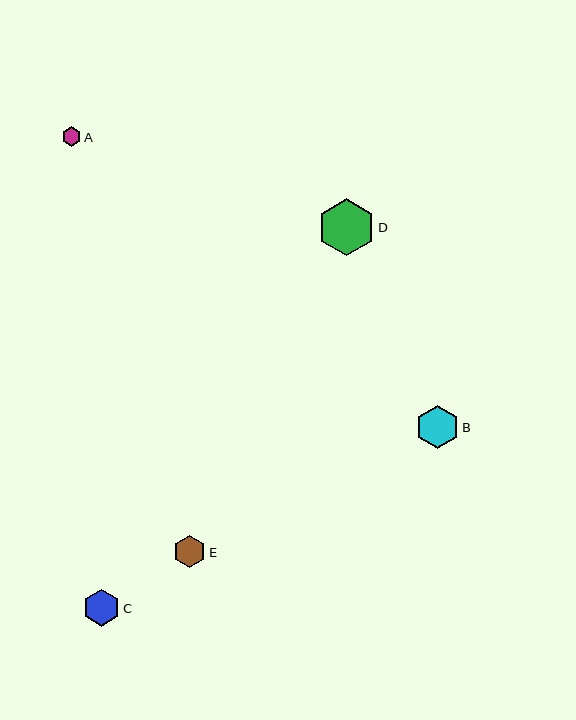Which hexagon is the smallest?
Hexagon A is the smallest with a size of approximately 19 pixels.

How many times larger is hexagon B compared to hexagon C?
Hexagon B is approximately 1.2 times the size of hexagon C.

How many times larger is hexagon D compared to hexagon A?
Hexagon D is approximately 3.0 times the size of hexagon A.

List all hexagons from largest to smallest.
From largest to smallest: D, B, C, E, A.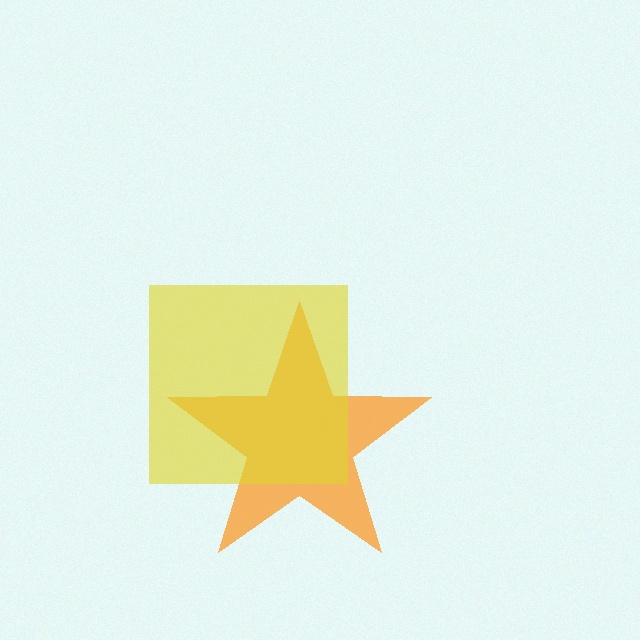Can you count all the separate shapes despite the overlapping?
Yes, there are 2 separate shapes.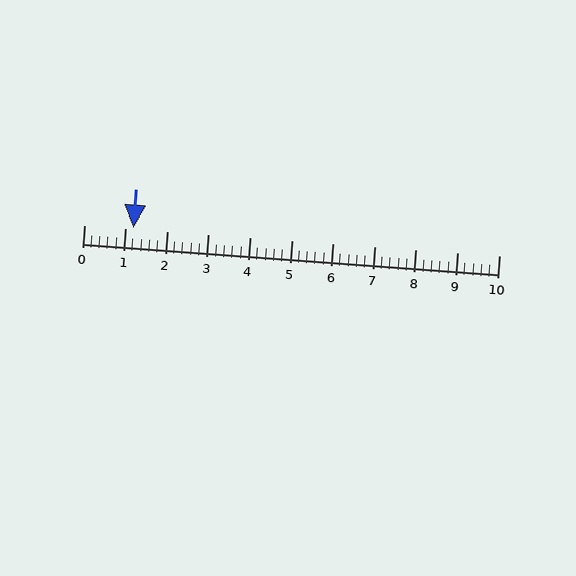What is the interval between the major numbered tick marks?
The major tick marks are spaced 1 units apart.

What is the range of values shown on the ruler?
The ruler shows values from 0 to 10.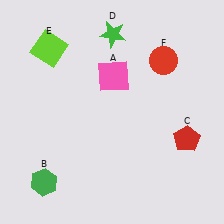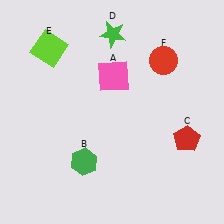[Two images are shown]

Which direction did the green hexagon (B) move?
The green hexagon (B) moved right.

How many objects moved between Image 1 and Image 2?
1 object moved between the two images.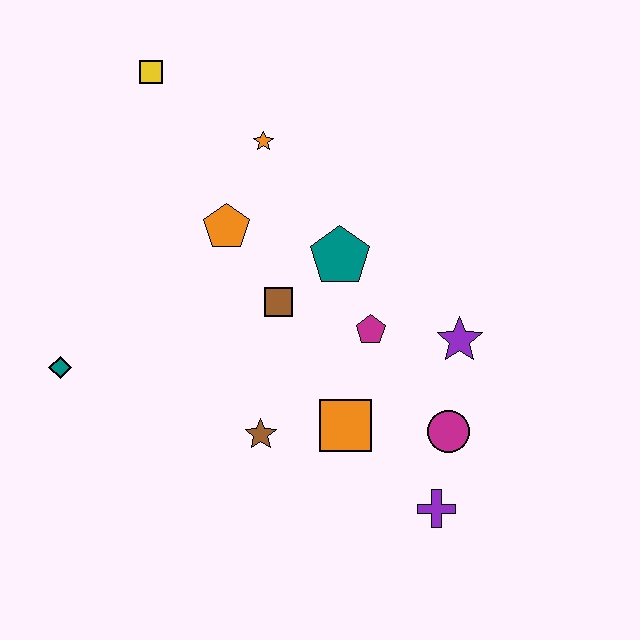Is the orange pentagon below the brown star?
No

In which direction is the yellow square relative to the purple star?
The yellow square is to the left of the purple star.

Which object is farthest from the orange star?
The purple cross is farthest from the orange star.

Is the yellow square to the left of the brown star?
Yes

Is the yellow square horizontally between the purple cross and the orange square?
No